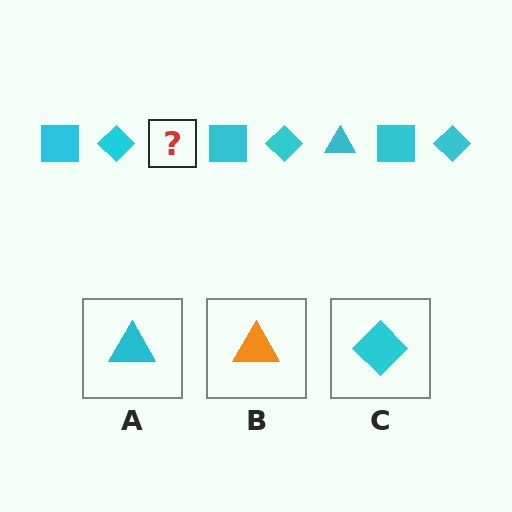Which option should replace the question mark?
Option A.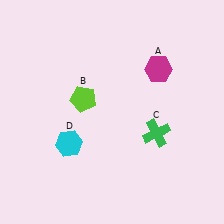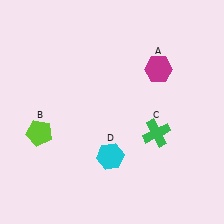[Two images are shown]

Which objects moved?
The objects that moved are: the lime pentagon (B), the cyan hexagon (D).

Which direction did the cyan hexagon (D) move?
The cyan hexagon (D) moved right.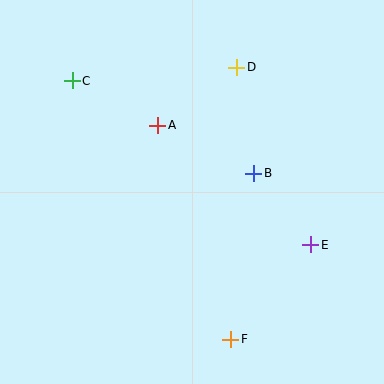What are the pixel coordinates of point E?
Point E is at (311, 245).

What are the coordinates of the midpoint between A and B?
The midpoint between A and B is at (206, 149).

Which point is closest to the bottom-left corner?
Point F is closest to the bottom-left corner.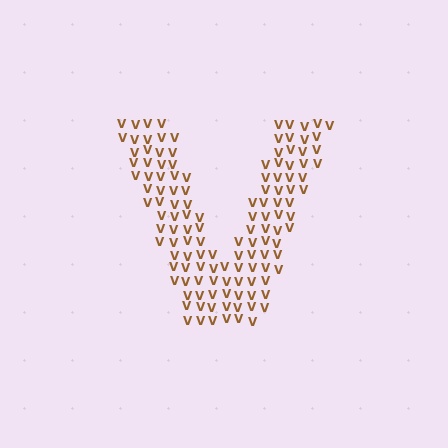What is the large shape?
The large shape is the letter V.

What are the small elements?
The small elements are letter V's.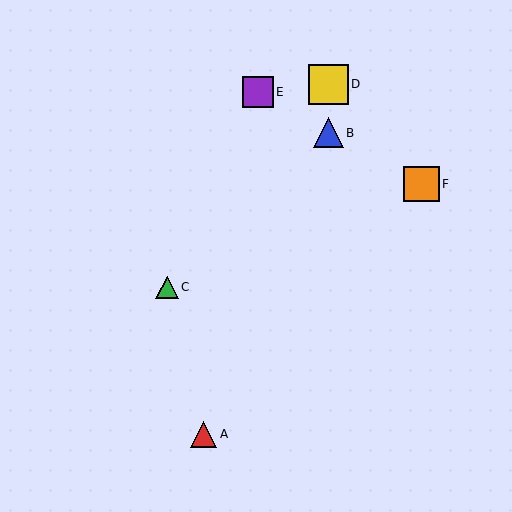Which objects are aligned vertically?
Objects B, D are aligned vertically.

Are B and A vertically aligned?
No, B is at x≈328 and A is at x≈204.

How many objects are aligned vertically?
2 objects (B, D) are aligned vertically.